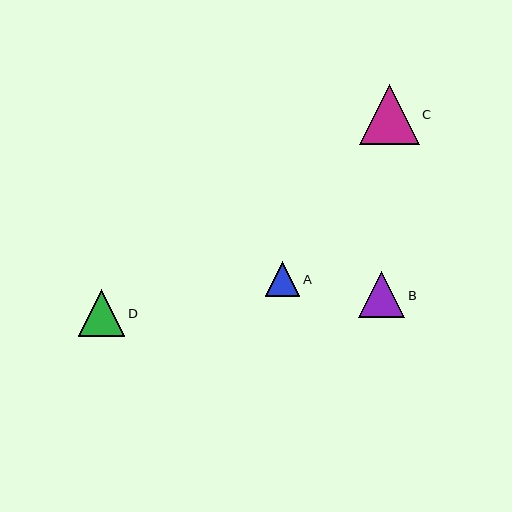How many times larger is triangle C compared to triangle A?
Triangle C is approximately 1.7 times the size of triangle A.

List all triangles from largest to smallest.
From largest to smallest: C, B, D, A.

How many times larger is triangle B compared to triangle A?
Triangle B is approximately 1.3 times the size of triangle A.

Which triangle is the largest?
Triangle C is the largest with a size of approximately 60 pixels.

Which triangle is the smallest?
Triangle A is the smallest with a size of approximately 34 pixels.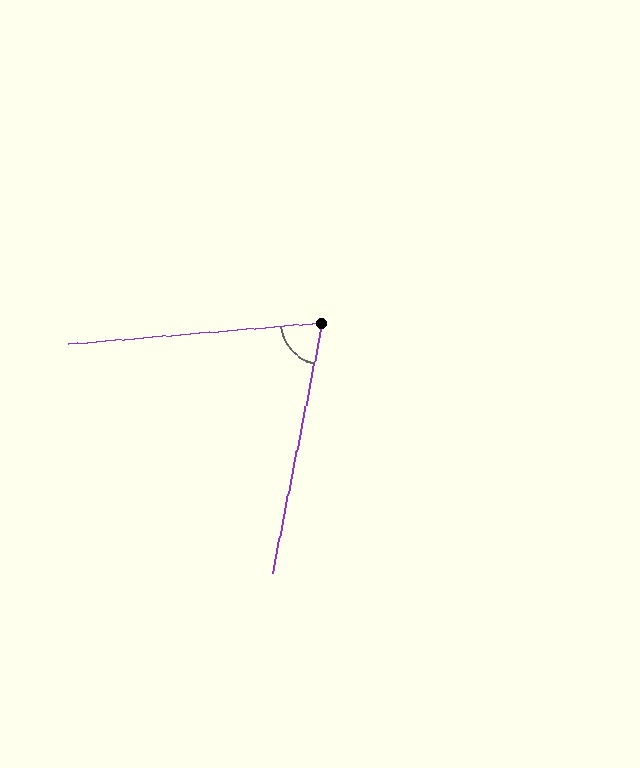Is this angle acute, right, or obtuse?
It is acute.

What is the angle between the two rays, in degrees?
Approximately 74 degrees.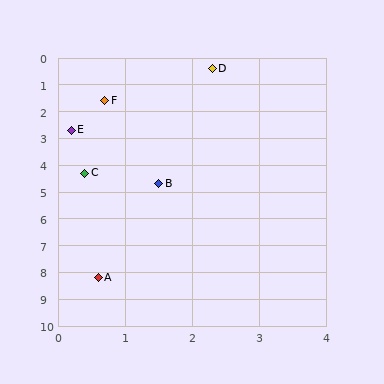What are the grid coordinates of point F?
Point F is at approximately (0.7, 1.6).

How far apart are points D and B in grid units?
Points D and B are about 4.4 grid units apart.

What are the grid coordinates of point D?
Point D is at approximately (2.3, 0.4).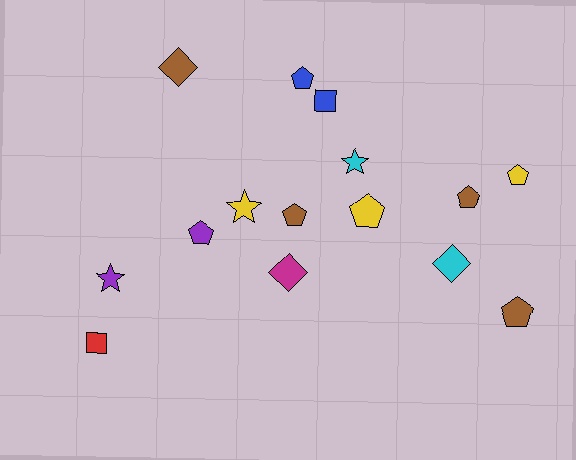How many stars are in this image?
There are 3 stars.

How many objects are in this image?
There are 15 objects.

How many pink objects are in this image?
There are no pink objects.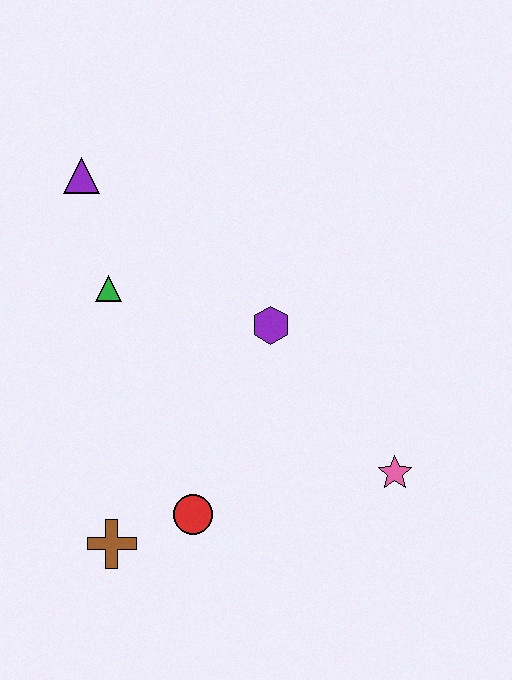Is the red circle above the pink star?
No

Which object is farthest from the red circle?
The purple triangle is farthest from the red circle.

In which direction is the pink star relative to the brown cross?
The pink star is to the right of the brown cross.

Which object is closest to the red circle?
The brown cross is closest to the red circle.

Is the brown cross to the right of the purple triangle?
Yes